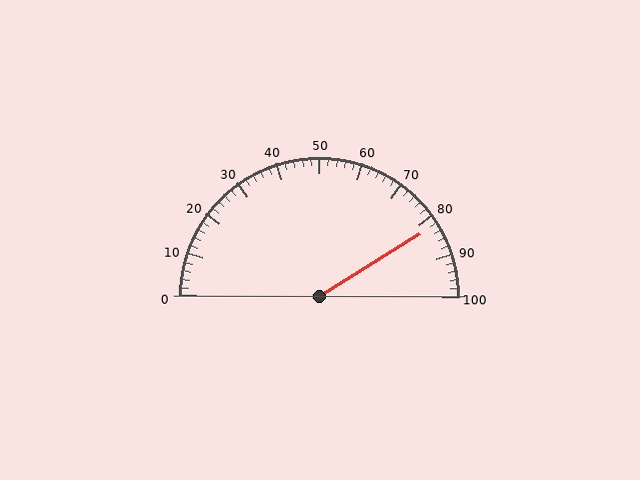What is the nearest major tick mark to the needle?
The nearest major tick mark is 80.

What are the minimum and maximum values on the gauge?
The gauge ranges from 0 to 100.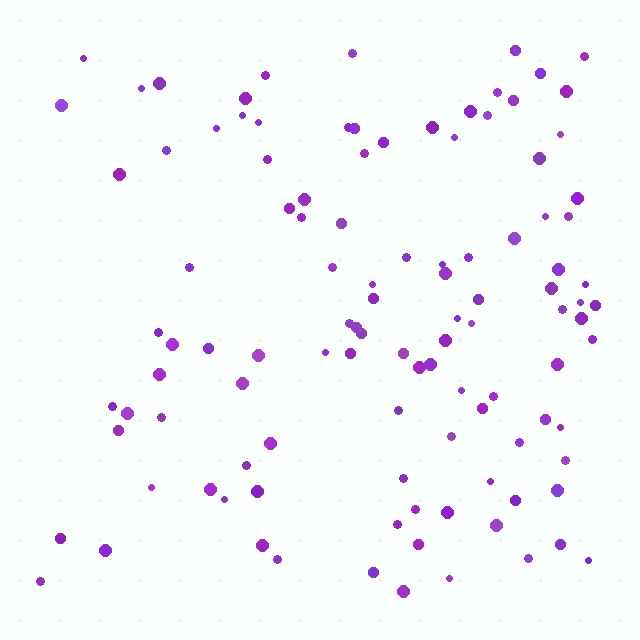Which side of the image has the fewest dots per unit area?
The left.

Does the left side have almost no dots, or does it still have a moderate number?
Still a moderate number, just noticeably fewer than the right.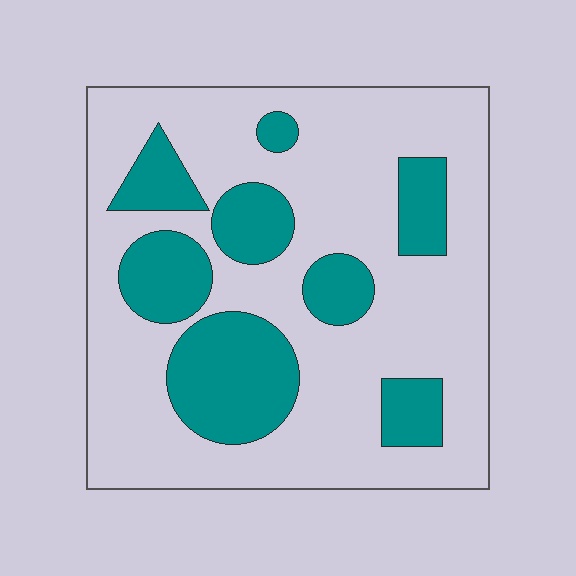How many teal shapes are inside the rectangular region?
8.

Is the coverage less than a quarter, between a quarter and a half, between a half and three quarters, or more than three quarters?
Between a quarter and a half.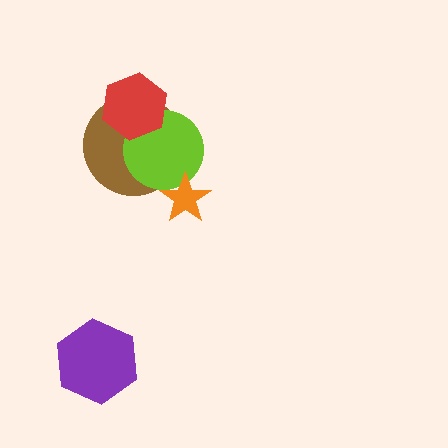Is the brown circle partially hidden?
Yes, it is partially covered by another shape.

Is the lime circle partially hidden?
Yes, it is partially covered by another shape.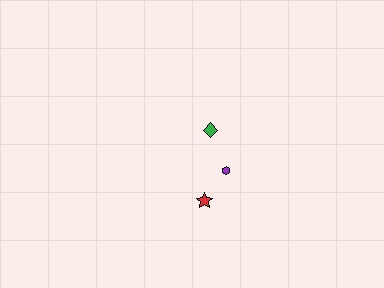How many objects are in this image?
There are 3 objects.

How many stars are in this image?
There is 1 star.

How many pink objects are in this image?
There are no pink objects.